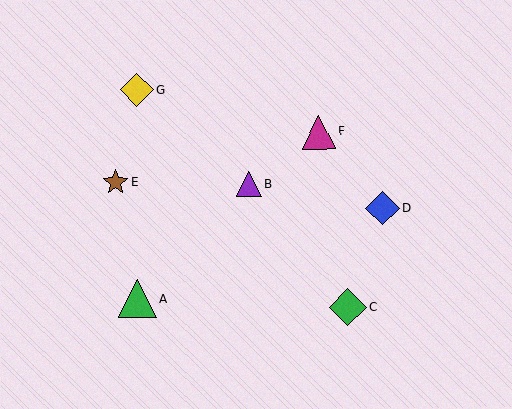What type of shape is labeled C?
Shape C is a green diamond.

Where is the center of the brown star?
The center of the brown star is at (115, 182).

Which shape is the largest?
The green triangle (labeled A) is the largest.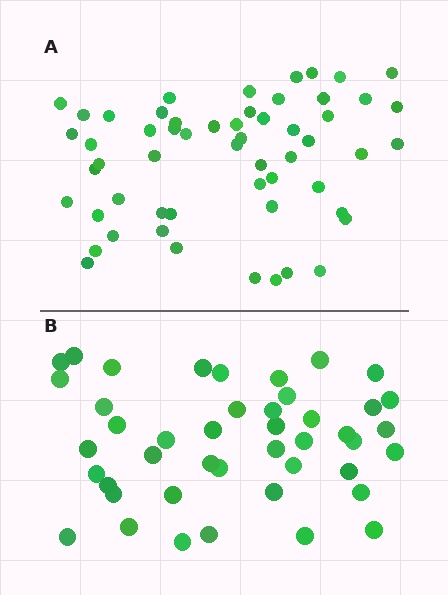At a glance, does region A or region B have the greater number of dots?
Region A (the top region) has more dots.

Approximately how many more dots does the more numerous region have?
Region A has roughly 12 or so more dots than region B.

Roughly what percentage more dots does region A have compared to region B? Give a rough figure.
About 25% more.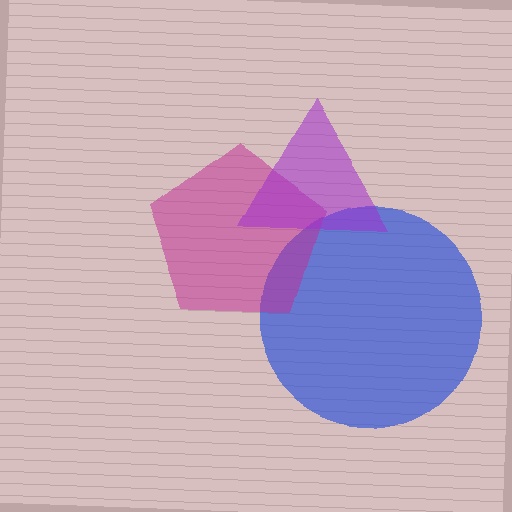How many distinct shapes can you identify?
There are 3 distinct shapes: a blue circle, a magenta pentagon, a purple triangle.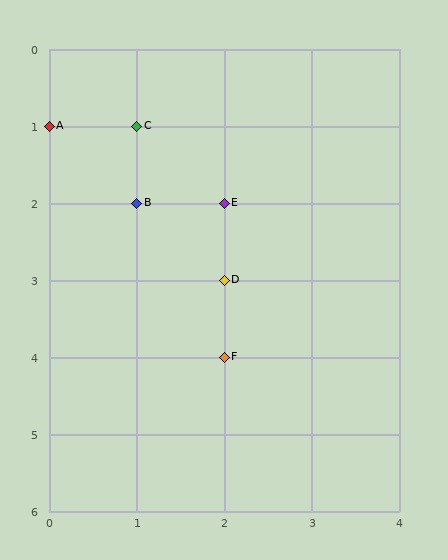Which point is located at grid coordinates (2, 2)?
Point E is at (2, 2).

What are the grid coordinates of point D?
Point D is at grid coordinates (2, 3).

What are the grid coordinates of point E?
Point E is at grid coordinates (2, 2).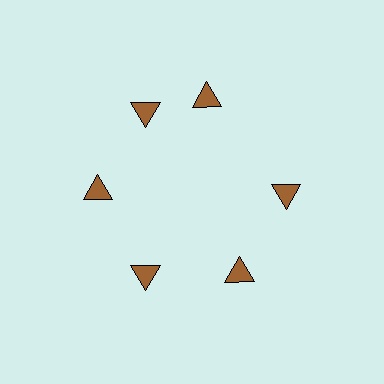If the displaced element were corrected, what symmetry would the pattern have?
It would have 6-fold rotational symmetry — the pattern would map onto itself every 60 degrees.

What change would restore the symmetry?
The symmetry would be restored by rotating it back into even spacing with its neighbors so that all 6 triangles sit at equal angles and equal distance from the center.